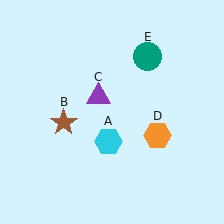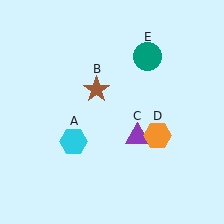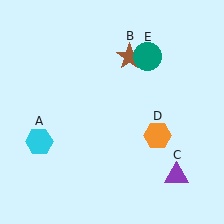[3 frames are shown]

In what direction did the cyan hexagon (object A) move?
The cyan hexagon (object A) moved left.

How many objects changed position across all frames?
3 objects changed position: cyan hexagon (object A), brown star (object B), purple triangle (object C).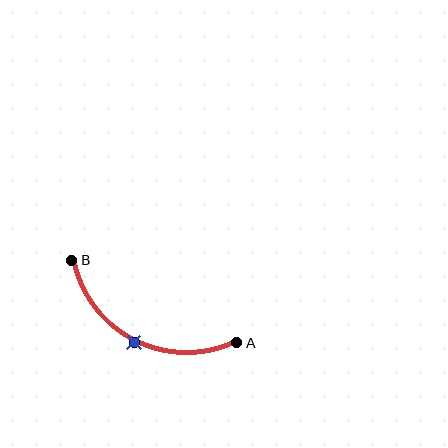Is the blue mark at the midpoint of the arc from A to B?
Yes. The blue mark lies on the arc at equal arc-length from both A and B — it is the arc midpoint.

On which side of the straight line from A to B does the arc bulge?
The arc bulges below the straight line connecting A and B.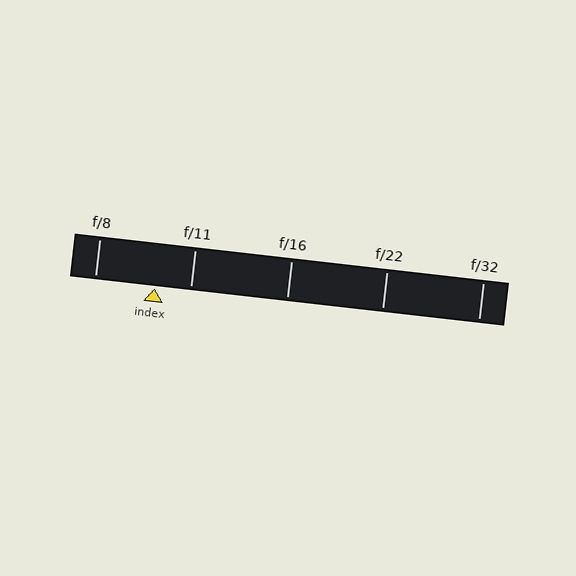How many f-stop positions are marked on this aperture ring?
There are 5 f-stop positions marked.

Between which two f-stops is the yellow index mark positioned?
The index mark is between f/8 and f/11.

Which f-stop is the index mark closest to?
The index mark is closest to f/11.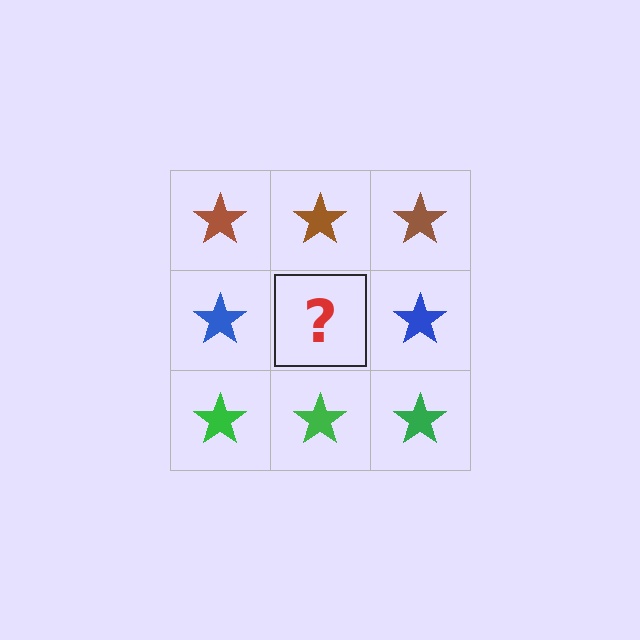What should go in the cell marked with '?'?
The missing cell should contain a blue star.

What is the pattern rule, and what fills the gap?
The rule is that each row has a consistent color. The gap should be filled with a blue star.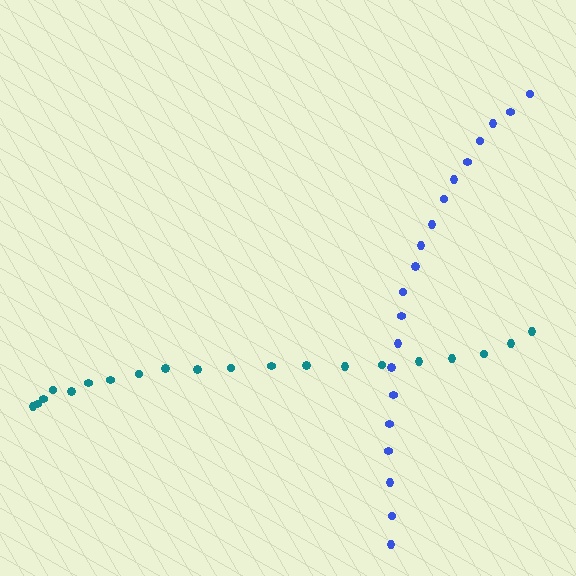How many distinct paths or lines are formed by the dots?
There are 2 distinct paths.